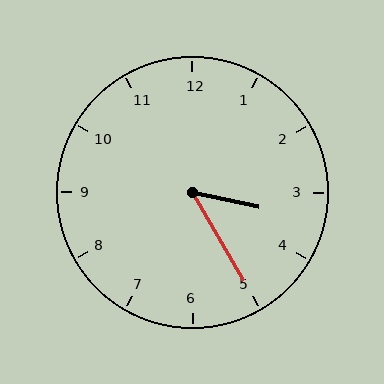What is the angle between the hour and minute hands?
Approximately 48 degrees.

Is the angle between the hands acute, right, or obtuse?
It is acute.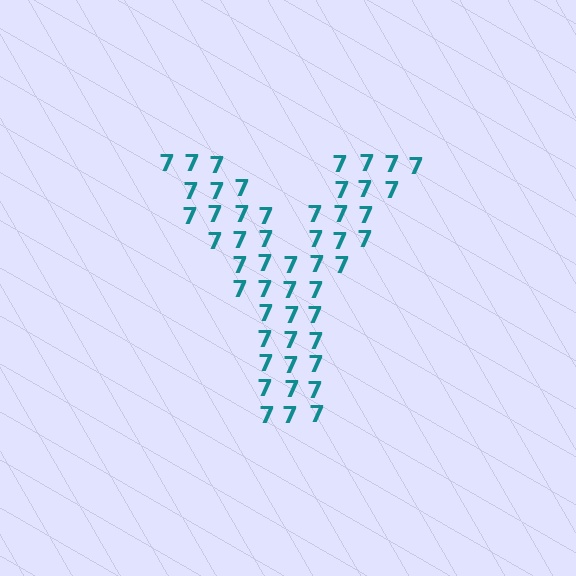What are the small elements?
The small elements are digit 7's.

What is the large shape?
The large shape is the letter Y.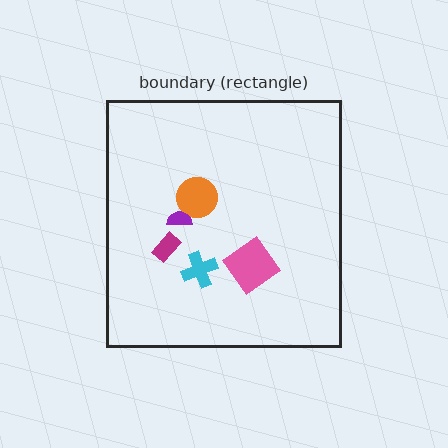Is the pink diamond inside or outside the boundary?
Inside.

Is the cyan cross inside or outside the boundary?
Inside.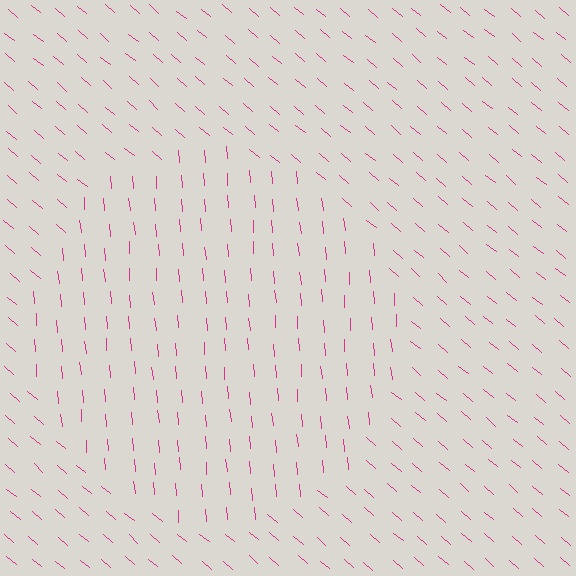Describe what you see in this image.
The image is filled with small magenta line segments. A circle region in the image has lines oriented differently from the surrounding lines, creating a visible texture boundary.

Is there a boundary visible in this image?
Yes, there is a texture boundary formed by a change in line orientation.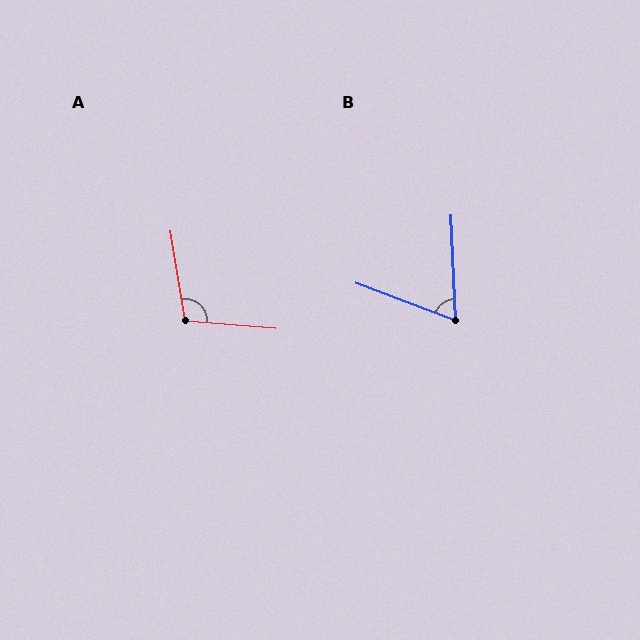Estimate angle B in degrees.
Approximately 67 degrees.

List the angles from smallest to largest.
B (67°), A (104°).